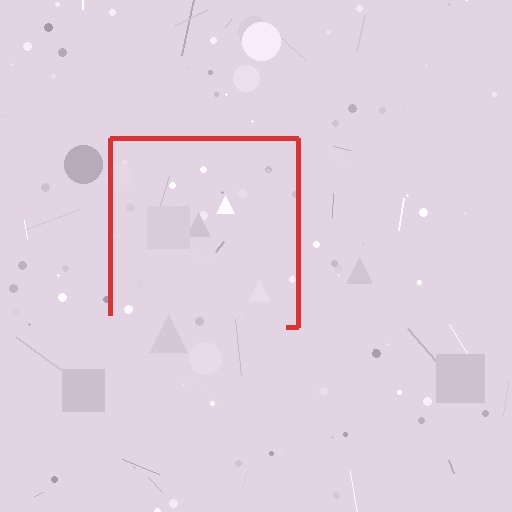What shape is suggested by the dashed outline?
The dashed outline suggests a square.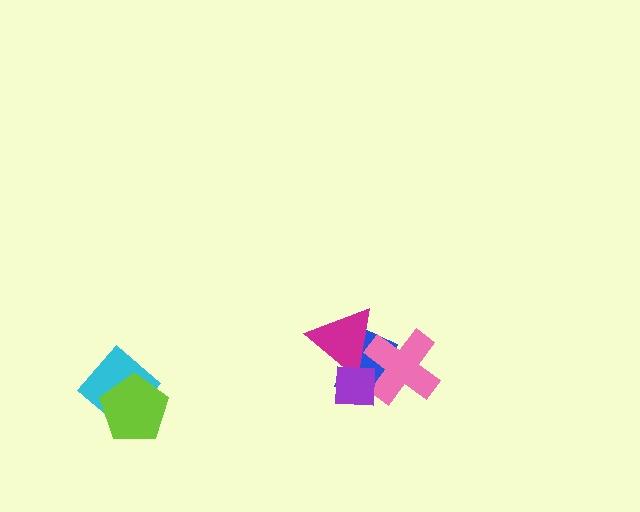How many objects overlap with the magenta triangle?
3 objects overlap with the magenta triangle.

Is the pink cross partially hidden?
Yes, it is partially covered by another shape.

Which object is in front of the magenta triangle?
The purple square is in front of the magenta triangle.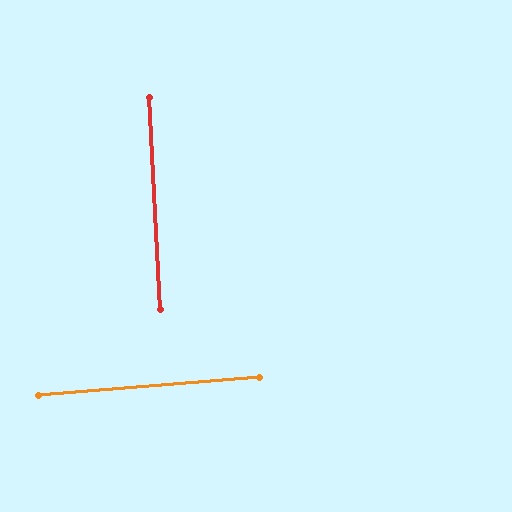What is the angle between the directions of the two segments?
Approximately 88 degrees.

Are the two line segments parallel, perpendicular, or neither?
Perpendicular — they meet at approximately 88°.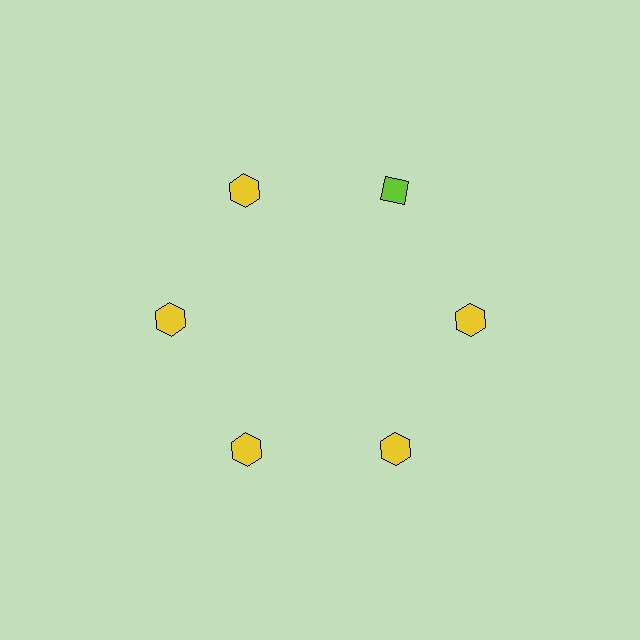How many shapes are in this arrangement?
There are 6 shapes arranged in a ring pattern.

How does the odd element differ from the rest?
It differs in both color (lime instead of yellow) and shape (diamond instead of hexagon).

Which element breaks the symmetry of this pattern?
The lime diamond at roughly the 1 o'clock position breaks the symmetry. All other shapes are yellow hexagons.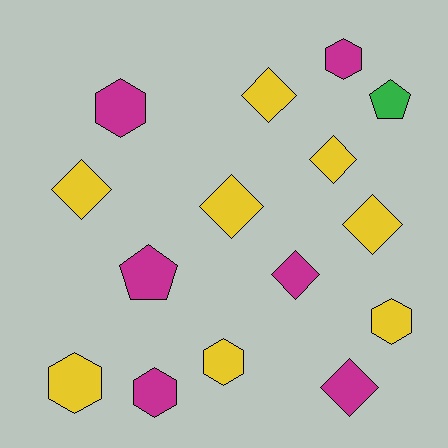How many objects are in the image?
There are 15 objects.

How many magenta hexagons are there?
There are 3 magenta hexagons.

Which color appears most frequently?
Yellow, with 8 objects.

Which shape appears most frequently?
Diamond, with 7 objects.